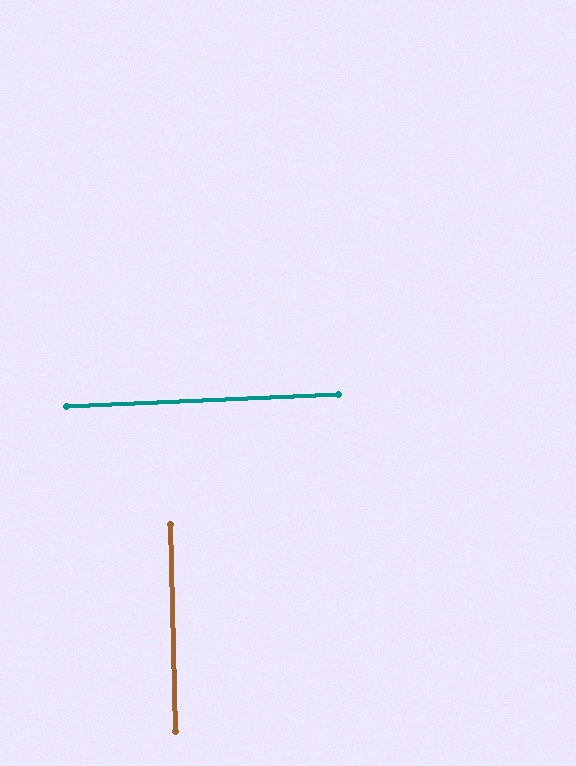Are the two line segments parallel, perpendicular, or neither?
Perpendicular — they meet at approximately 89°.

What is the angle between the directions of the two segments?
Approximately 89 degrees.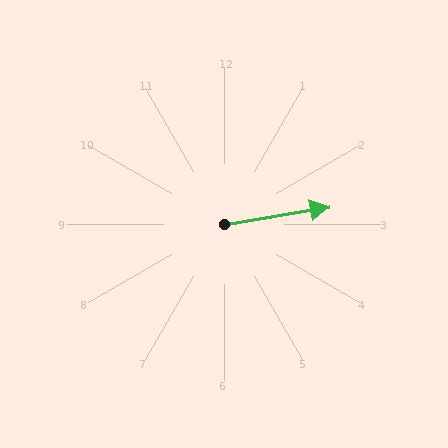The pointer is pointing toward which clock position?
Roughly 3 o'clock.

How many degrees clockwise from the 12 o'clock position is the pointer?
Approximately 81 degrees.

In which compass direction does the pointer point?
East.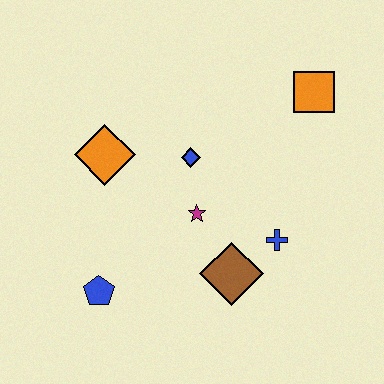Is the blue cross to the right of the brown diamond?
Yes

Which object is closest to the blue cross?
The brown diamond is closest to the blue cross.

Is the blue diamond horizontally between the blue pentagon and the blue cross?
Yes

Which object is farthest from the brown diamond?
The orange square is farthest from the brown diamond.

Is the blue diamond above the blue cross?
Yes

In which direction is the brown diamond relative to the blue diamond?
The brown diamond is below the blue diamond.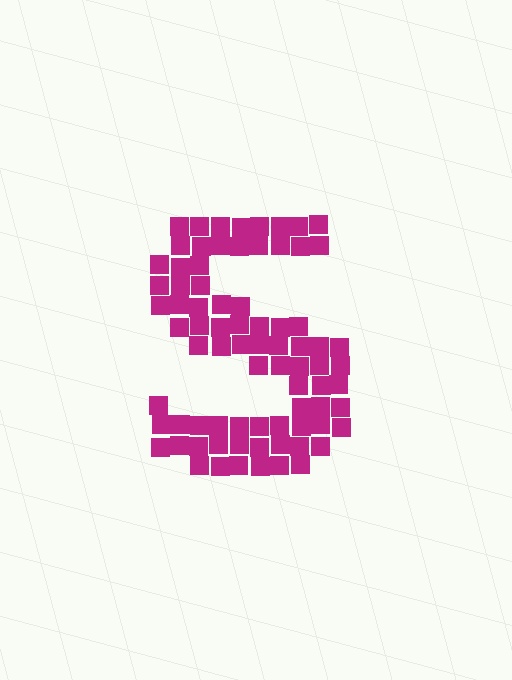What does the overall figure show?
The overall figure shows the letter S.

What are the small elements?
The small elements are squares.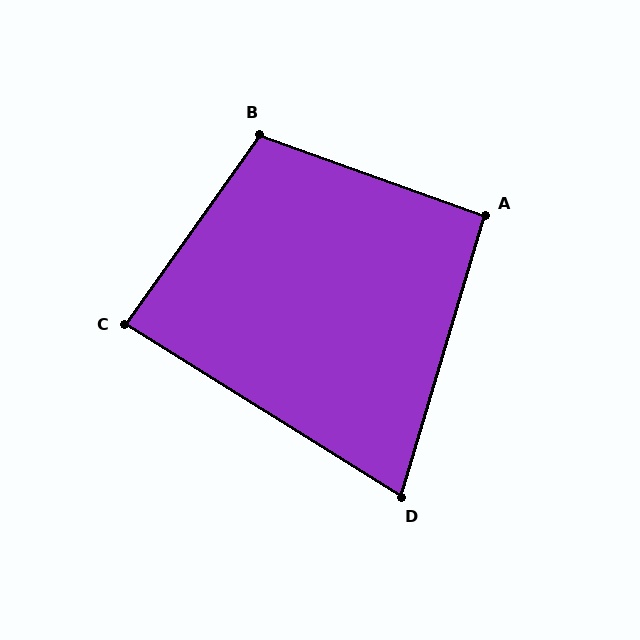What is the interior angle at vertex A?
Approximately 93 degrees (approximately right).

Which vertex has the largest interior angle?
B, at approximately 105 degrees.